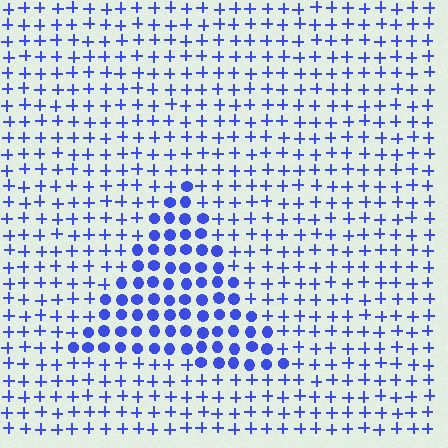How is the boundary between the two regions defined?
The boundary is defined by a change in element shape: circles inside vs. plus signs outside. All elements share the same color and spacing.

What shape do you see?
I see a triangle.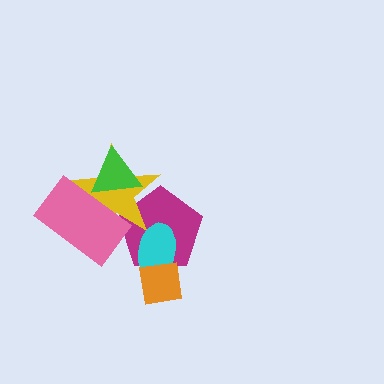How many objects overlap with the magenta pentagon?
3 objects overlap with the magenta pentagon.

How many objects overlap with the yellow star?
3 objects overlap with the yellow star.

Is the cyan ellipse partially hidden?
Yes, it is partially covered by another shape.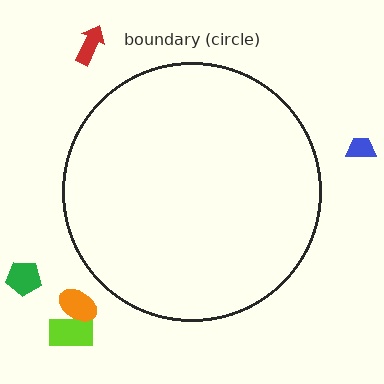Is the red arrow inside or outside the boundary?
Outside.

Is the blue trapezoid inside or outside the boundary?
Outside.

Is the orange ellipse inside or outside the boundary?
Outside.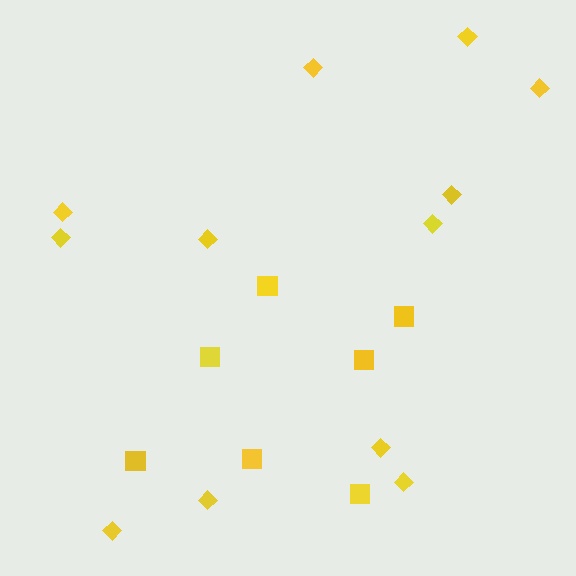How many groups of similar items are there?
There are 2 groups: one group of squares (7) and one group of diamonds (12).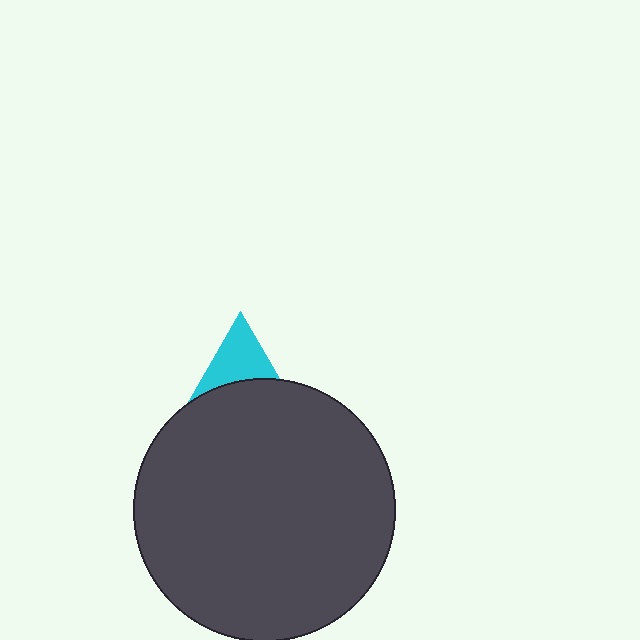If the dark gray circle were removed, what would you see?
You would see the complete cyan triangle.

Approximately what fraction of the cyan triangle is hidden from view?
Roughly 57% of the cyan triangle is hidden behind the dark gray circle.